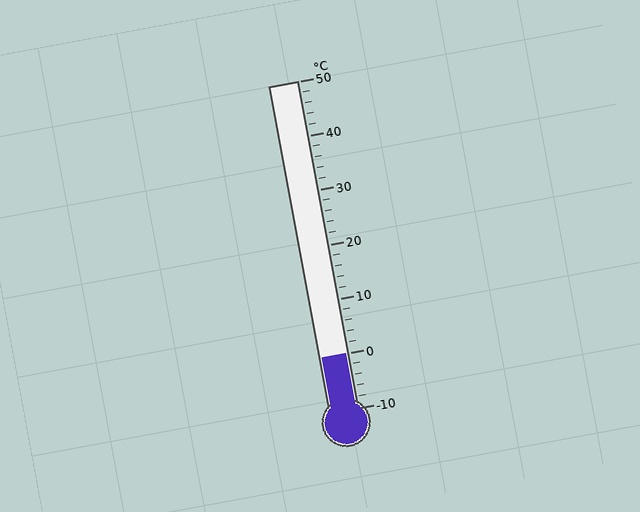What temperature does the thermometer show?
The thermometer shows approximately 0°C.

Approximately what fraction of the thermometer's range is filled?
The thermometer is filled to approximately 15% of its range.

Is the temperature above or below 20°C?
The temperature is below 20°C.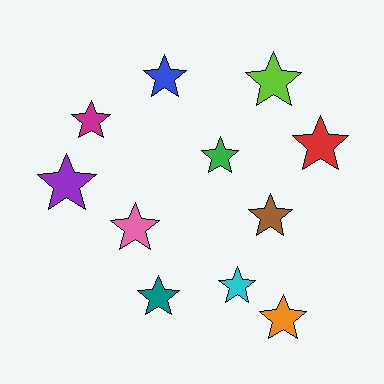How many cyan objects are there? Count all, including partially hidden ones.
There is 1 cyan object.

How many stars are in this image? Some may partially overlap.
There are 11 stars.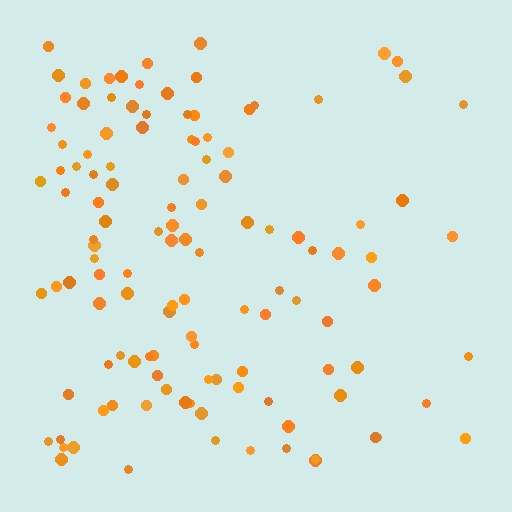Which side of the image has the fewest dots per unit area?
The right.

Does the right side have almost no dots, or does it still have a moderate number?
Still a moderate number, just noticeably fewer than the left.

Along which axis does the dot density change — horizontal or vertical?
Horizontal.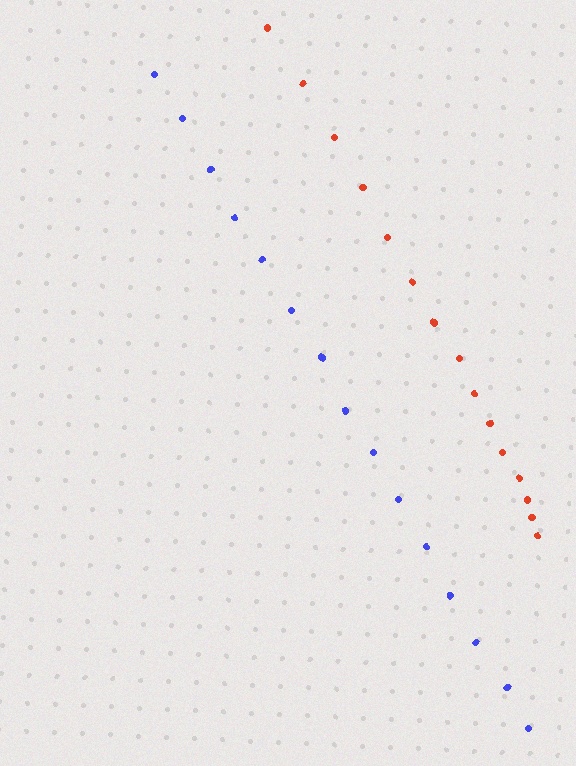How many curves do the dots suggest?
There are 2 distinct paths.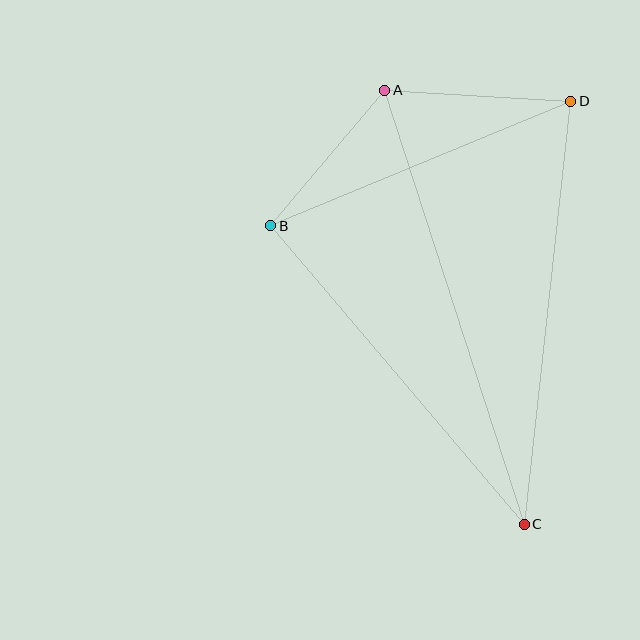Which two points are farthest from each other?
Points A and C are farthest from each other.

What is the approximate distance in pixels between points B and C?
The distance between B and C is approximately 392 pixels.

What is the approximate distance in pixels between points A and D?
The distance between A and D is approximately 186 pixels.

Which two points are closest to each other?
Points A and B are closest to each other.